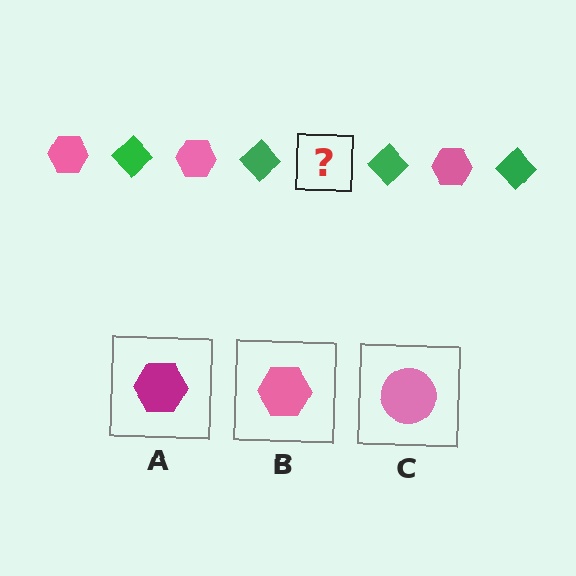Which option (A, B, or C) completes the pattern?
B.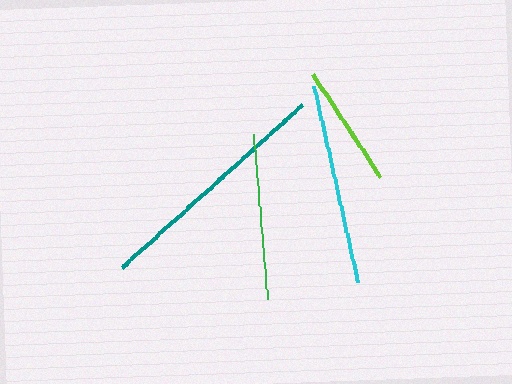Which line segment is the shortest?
The lime line is the shortest at approximately 123 pixels.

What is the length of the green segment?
The green segment is approximately 165 pixels long.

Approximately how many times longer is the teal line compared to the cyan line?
The teal line is approximately 1.2 times the length of the cyan line.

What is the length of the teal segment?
The teal segment is approximately 243 pixels long.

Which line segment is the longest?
The teal line is the longest at approximately 243 pixels.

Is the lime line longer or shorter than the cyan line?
The cyan line is longer than the lime line.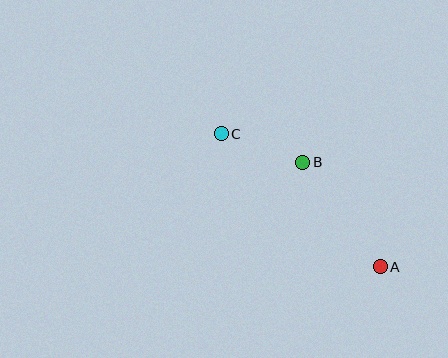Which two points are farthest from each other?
Points A and C are farthest from each other.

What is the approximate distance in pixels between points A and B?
The distance between A and B is approximately 130 pixels.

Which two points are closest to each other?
Points B and C are closest to each other.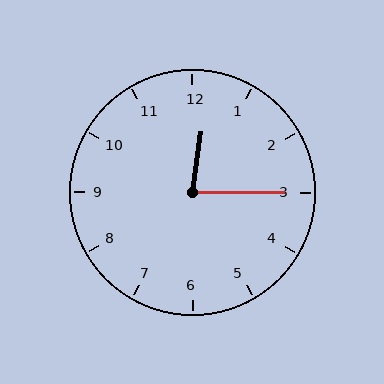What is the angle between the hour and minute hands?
Approximately 82 degrees.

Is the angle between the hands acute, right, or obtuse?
It is acute.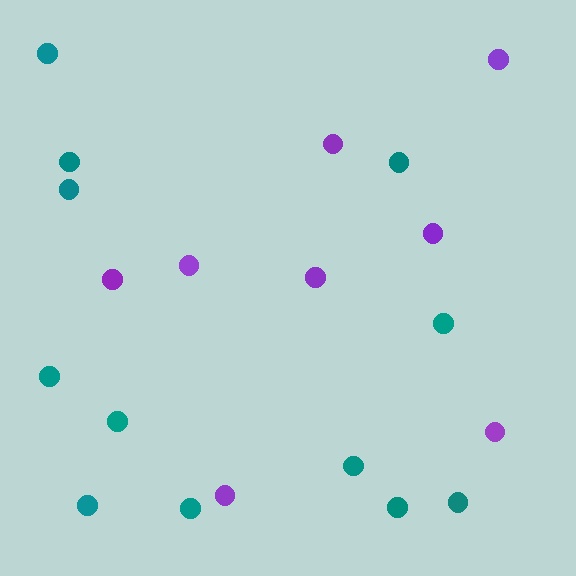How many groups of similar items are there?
There are 2 groups: one group of teal circles (12) and one group of purple circles (8).